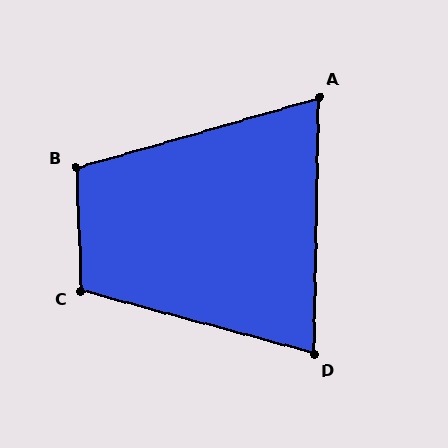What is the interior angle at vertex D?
Approximately 76 degrees (acute).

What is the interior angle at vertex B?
Approximately 104 degrees (obtuse).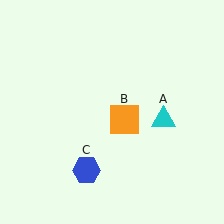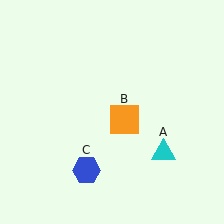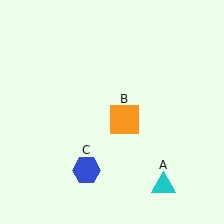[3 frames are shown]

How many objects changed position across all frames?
1 object changed position: cyan triangle (object A).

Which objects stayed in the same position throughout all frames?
Orange square (object B) and blue hexagon (object C) remained stationary.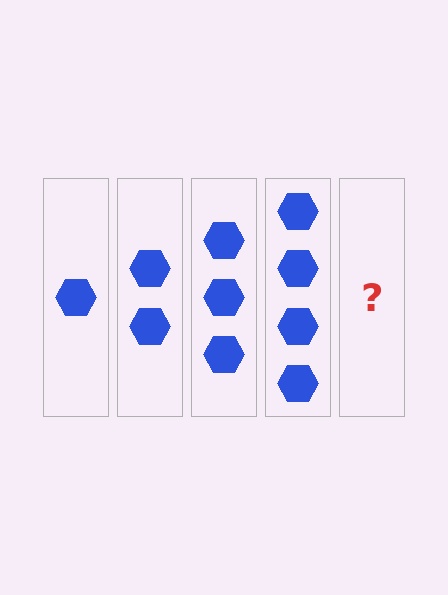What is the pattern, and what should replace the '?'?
The pattern is that each step adds one more hexagon. The '?' should be 5 hexagons.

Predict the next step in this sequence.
The next step is 5 hexagons.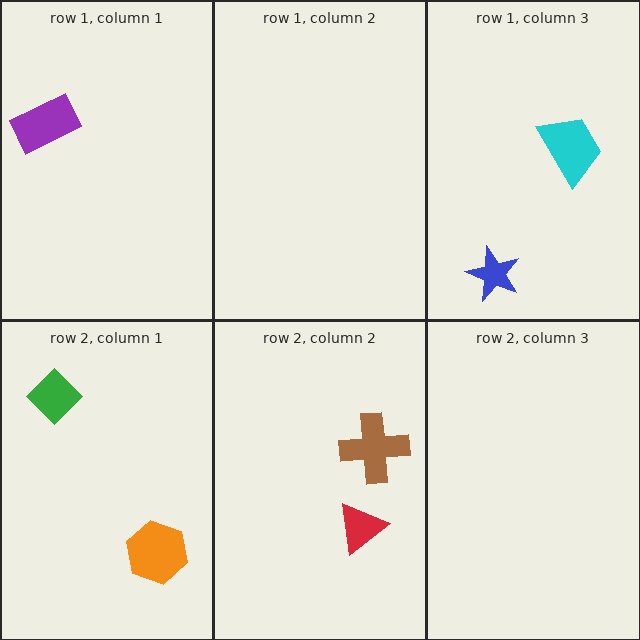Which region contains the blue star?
The row 1, column 3 region.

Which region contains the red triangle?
The row 2, column 2 region.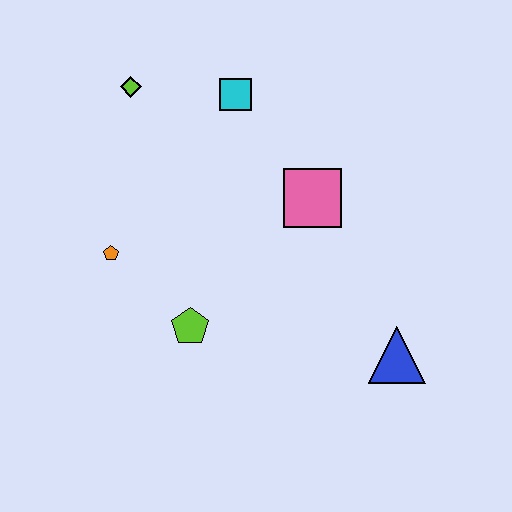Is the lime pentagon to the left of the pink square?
Yes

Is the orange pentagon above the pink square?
No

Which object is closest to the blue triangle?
The pink square is closest to the blue triangle.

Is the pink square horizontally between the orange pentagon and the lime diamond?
No